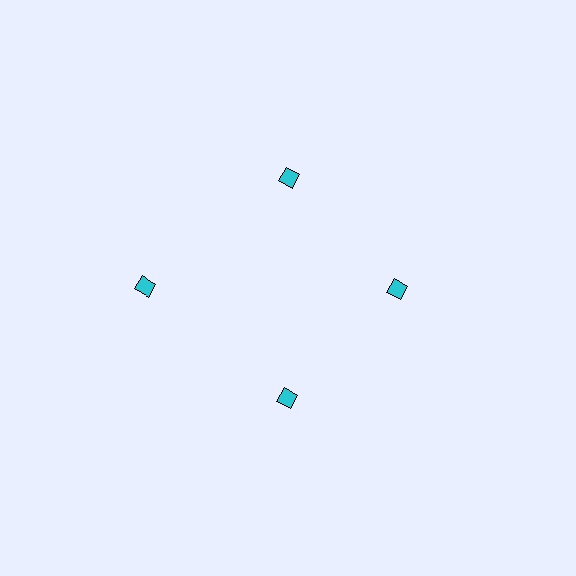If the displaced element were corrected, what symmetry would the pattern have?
It would have 4-fold rotational symmetry — the pattern would map onto itself every 90 degrees.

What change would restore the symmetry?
The symmetry would be restored by moving it inward, back onto the ring so that all 4 diamonds sit at equal angles and equal distance from the center.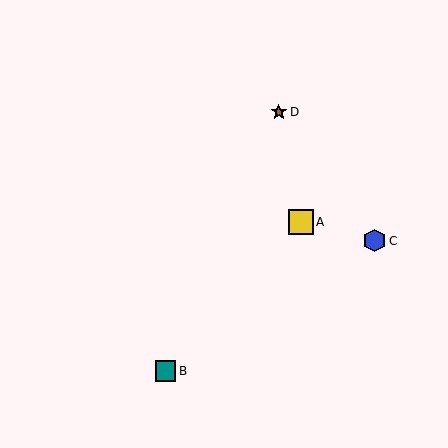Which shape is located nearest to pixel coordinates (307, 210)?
The yellow square (labeled A) at (301, 222) is nearest to that location.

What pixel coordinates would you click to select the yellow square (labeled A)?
Click at (301, 222) to select the yellow square A.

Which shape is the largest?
The yellow square (labeled A) is the largest.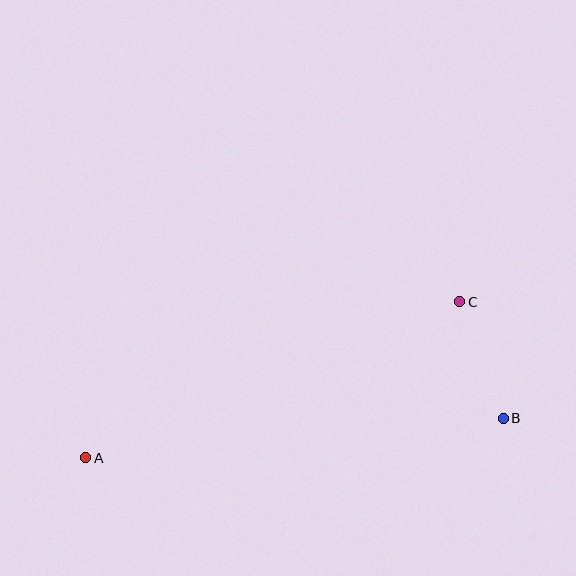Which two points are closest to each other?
Points B and C are closest to each other.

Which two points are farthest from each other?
Points A and B are farthest from each other.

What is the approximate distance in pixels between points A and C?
The distance between A and C is approximately 405 pixels.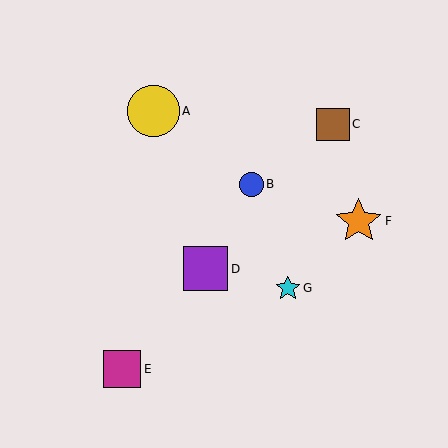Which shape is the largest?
The yellow circle (labeled A) is the largest.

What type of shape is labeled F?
Shape F is an orange star.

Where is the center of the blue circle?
The center of the blue circle is at (251, 184).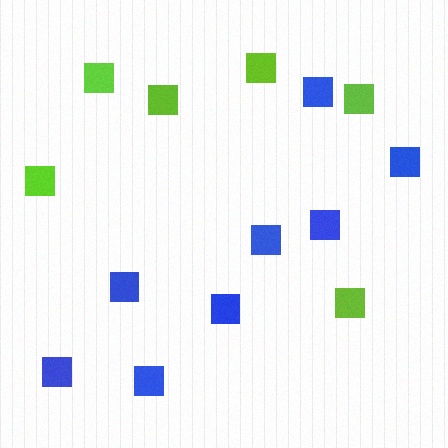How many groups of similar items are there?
There are 2 groups: one group of blue squares (8) and one group of lime squares (6).